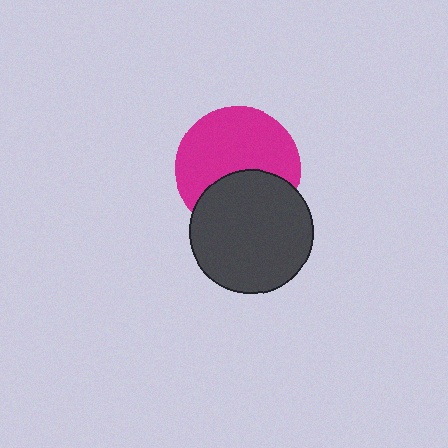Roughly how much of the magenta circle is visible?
About half of it is visible (roughly 62%).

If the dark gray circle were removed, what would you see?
You would see the complete magenta circle.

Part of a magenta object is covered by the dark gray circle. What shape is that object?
It is a circle.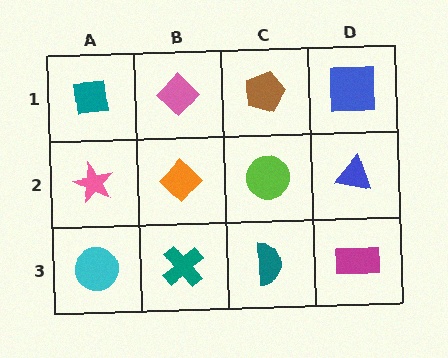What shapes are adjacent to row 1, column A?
A pink star (row 2, column A), a pink diamond (row 1, column B).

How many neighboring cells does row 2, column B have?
4.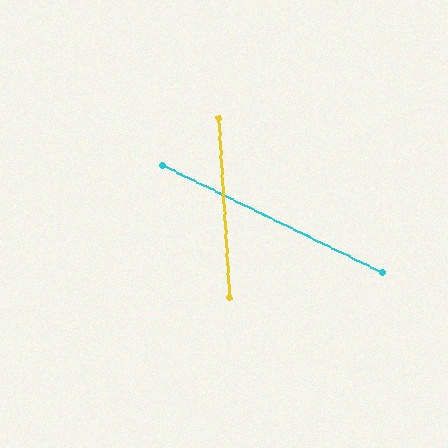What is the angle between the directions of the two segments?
Approximately 61 degrees.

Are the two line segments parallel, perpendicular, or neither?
Neither parallel nor perpendicular — they differ by about 61°.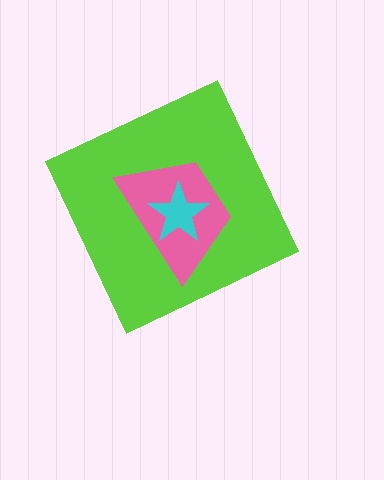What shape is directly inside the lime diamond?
The pink trapezoid.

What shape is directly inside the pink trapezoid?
The cyan star.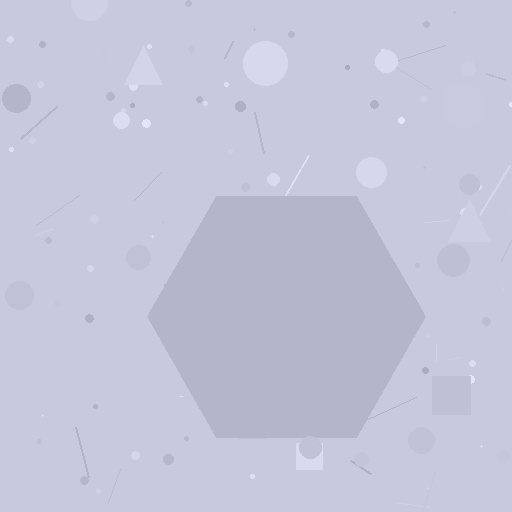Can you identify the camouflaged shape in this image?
The camouflaged shape is a hexagon.